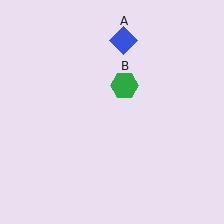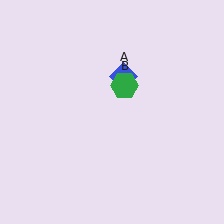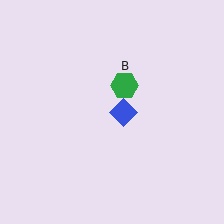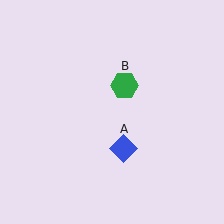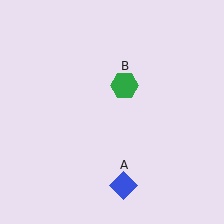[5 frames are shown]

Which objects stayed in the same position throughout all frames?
Green hexagon (object B) remained stationary.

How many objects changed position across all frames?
1 object changed position: blue diamond (object A).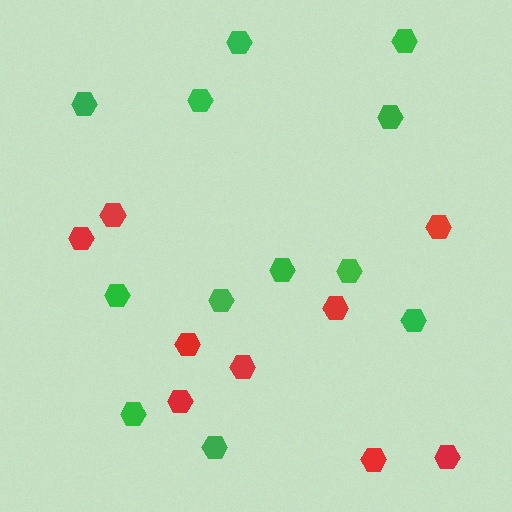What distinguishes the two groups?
There are 2 groups: one group of red hexagons (9) and one group of green hexagons (12).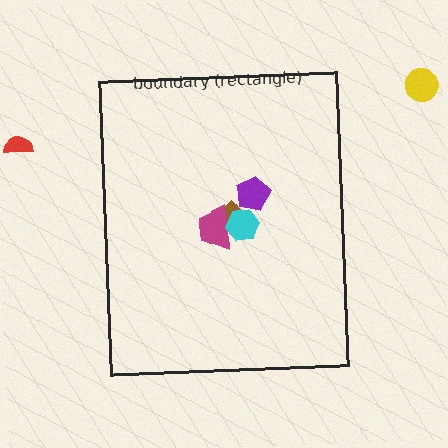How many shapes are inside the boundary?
4 inside, 2 outside.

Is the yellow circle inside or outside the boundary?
Outside.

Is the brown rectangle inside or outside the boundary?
Inside.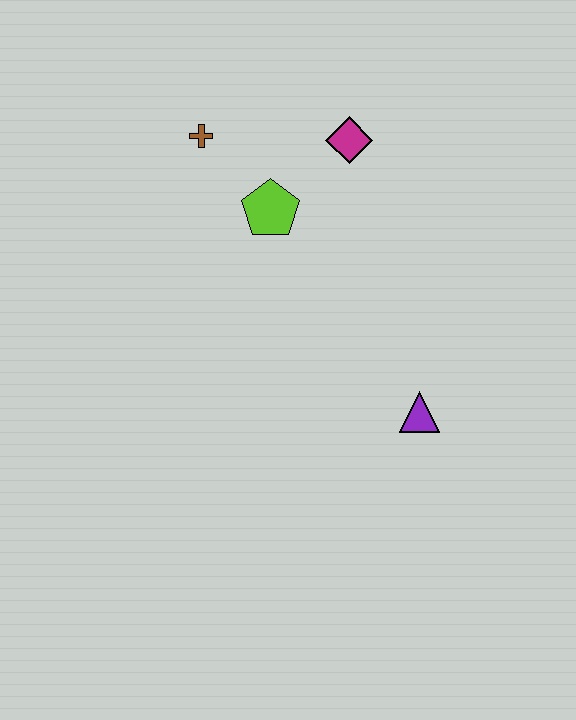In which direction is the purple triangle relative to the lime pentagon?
The purple triangle is below the lime pentagon.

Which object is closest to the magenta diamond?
The lime pentagon is closest to the magenta diamond.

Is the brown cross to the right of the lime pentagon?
No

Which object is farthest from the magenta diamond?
The purple triangle is farthest from the magenta diamond.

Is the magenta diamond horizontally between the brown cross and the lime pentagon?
No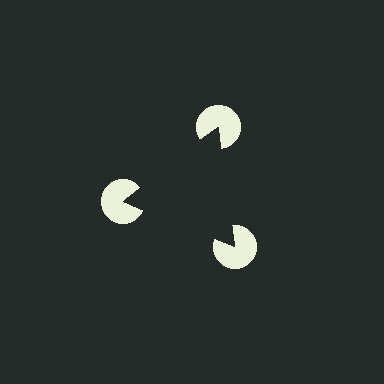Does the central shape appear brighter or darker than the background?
It typically appears slightly darker than the background, even though no actual brightness change is drawn.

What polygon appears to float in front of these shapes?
An illusory triangle — its edges are inferred from the aligned wedge cuts in the pac-man discs, not physically drawn.